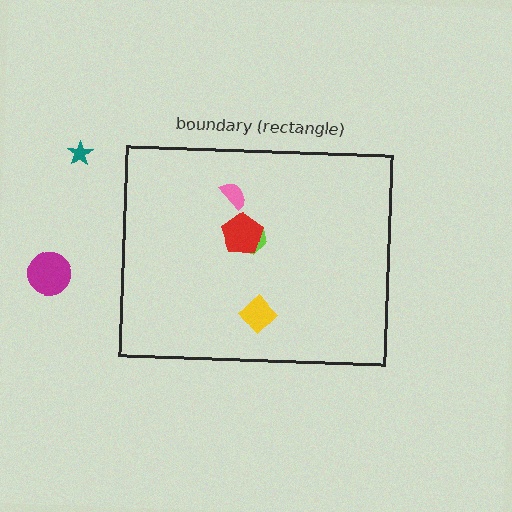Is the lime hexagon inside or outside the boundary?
Inside.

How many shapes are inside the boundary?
4 inside, 2 outside.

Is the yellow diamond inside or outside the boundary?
Inside.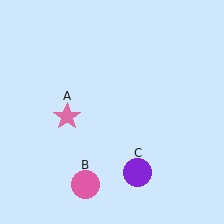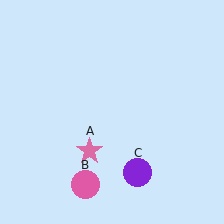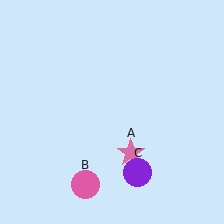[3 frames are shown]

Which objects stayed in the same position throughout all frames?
Pink circle (object B) and purple circle (object C) remained stationary.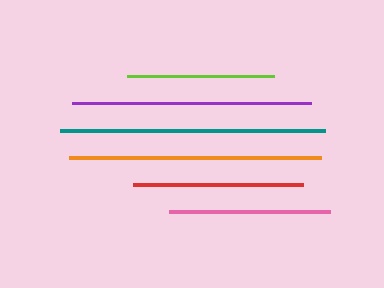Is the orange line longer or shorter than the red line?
The orange line is longer than the red line.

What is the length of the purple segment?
The purple segment is approximately 239 pixels long.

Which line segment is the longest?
The teal line is the longest at approximately 265 pixels.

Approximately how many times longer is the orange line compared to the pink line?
The orange line is approximately 1.6 times the length of the pink line.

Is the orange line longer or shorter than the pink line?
The orange line is longer than the pink line.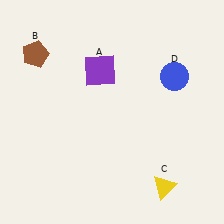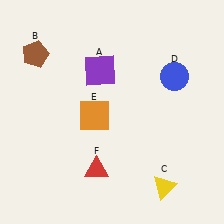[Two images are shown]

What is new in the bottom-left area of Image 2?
An orange square (E) was added in the bottom-left area of Image 2.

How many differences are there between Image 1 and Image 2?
There are 2 differences between the two images.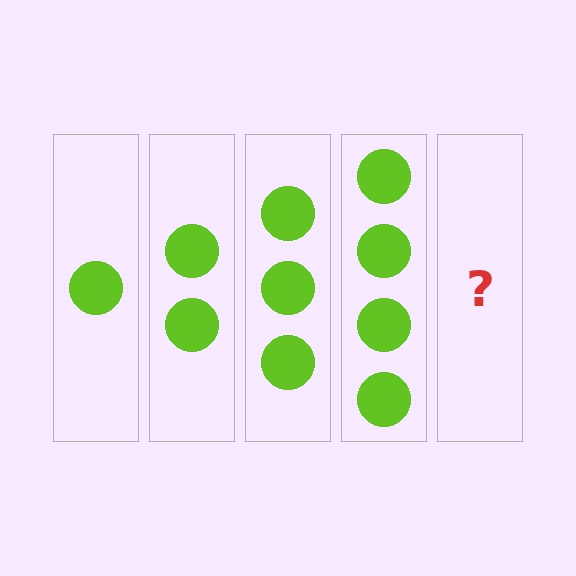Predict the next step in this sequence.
The next step is 5 circles.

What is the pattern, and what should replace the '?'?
The pattern is that each step adds one more circle. The '?' should be 5 circles.